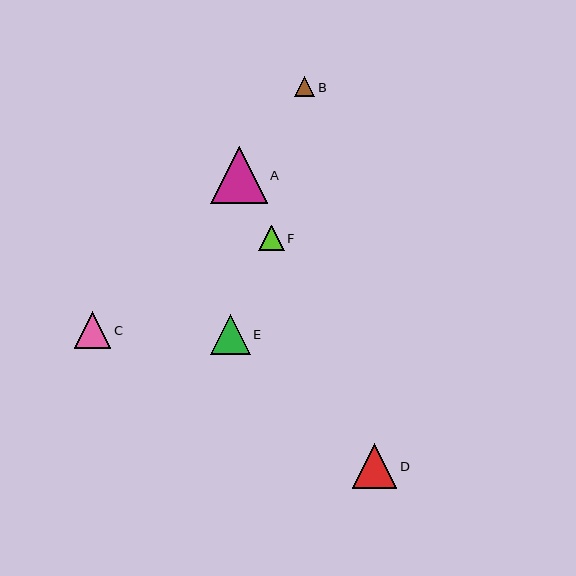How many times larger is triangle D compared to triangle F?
Triangle D is approximately 1.7 times the size of triangle F.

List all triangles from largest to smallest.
From largest to smallest: A, D, E, C, F, B.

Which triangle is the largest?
Triangle A is the largest with a size of approximately 57 pixels.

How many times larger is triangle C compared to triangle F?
Triangle C is approximately 1.4 times the size of triangle F.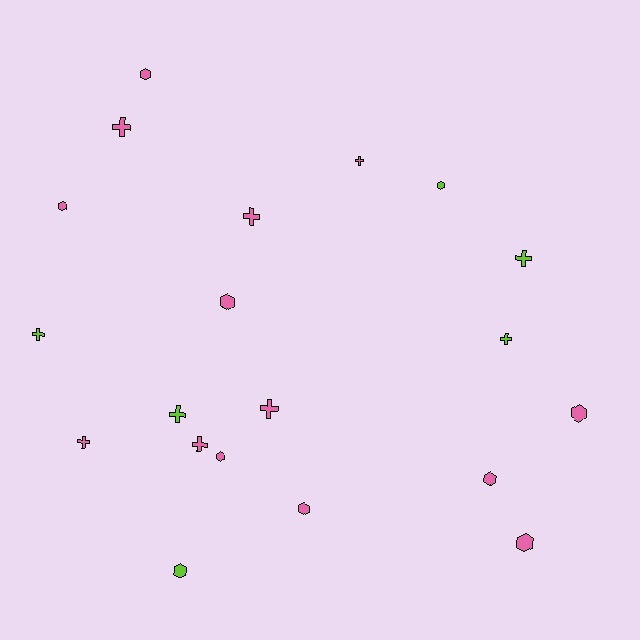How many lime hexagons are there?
There are 2 lime hexagons.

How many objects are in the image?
There are 20 objects.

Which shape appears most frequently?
Hexagon, with 10 objects.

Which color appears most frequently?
Pink, with 14 objects.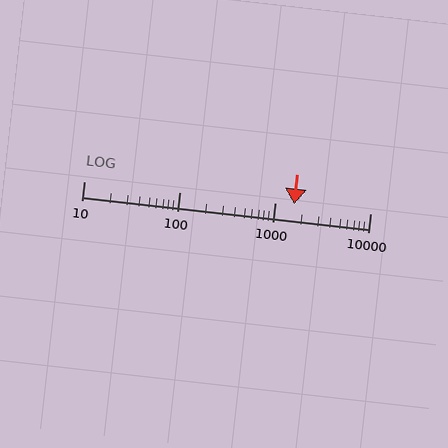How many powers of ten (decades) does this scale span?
The scale spans 3 decades, from 10 to 10000.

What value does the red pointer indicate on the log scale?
The pointer indicates approximately 1600.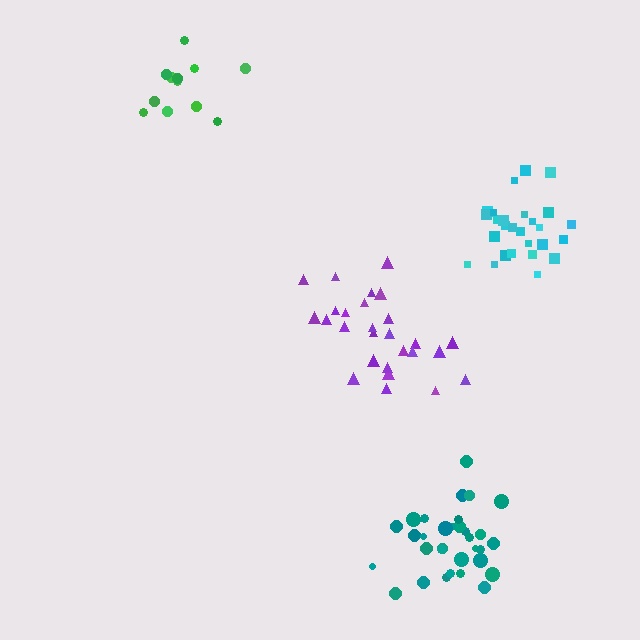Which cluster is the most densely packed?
Cyan.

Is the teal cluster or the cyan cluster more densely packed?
Cyan.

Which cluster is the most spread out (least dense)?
Green.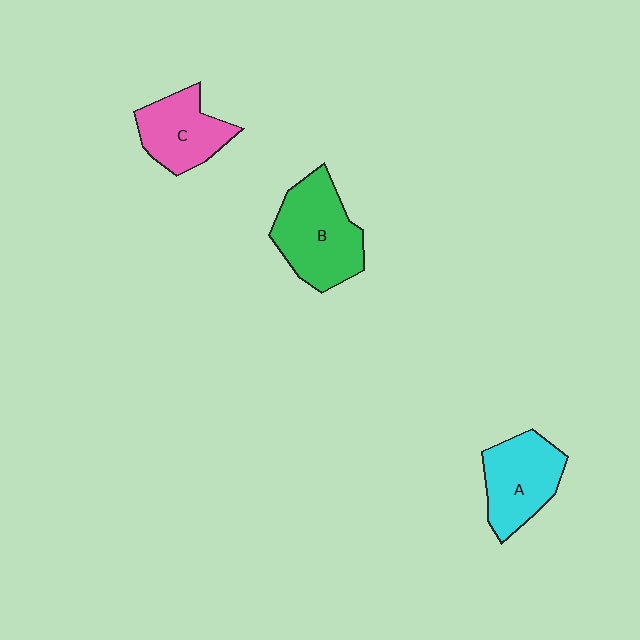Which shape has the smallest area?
Shape C (pink).